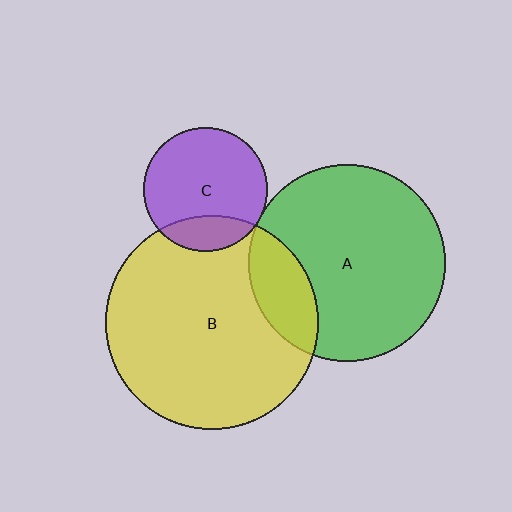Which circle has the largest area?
Circle B (yellow).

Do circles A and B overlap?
Yes.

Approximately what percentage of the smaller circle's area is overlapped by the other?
Approximately 20%.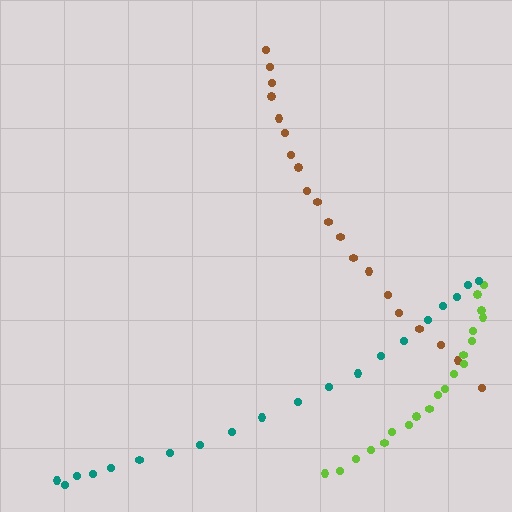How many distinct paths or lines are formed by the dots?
There are 3 distinct paths.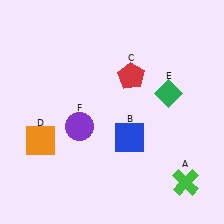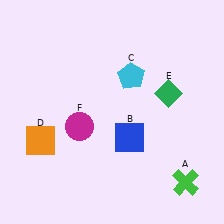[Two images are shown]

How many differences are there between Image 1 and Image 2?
There are 2 differences between the two images.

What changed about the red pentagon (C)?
In Image 1, C is red. In Image 2, it changed to cyan.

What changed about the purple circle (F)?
In Image 1, F is purple. In Image 2, it changed to magenta.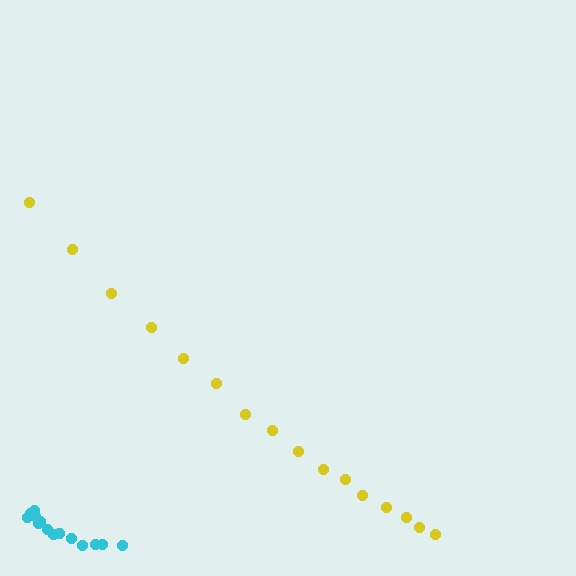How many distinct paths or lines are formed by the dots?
There are 2 distinct paths.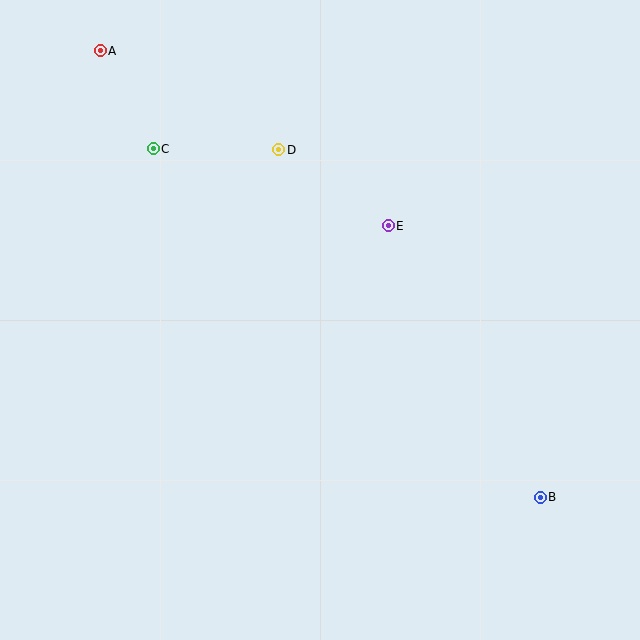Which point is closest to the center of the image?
Point E at (388, 226) is closest to the center.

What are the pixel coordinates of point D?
Point D is at (279, 150).